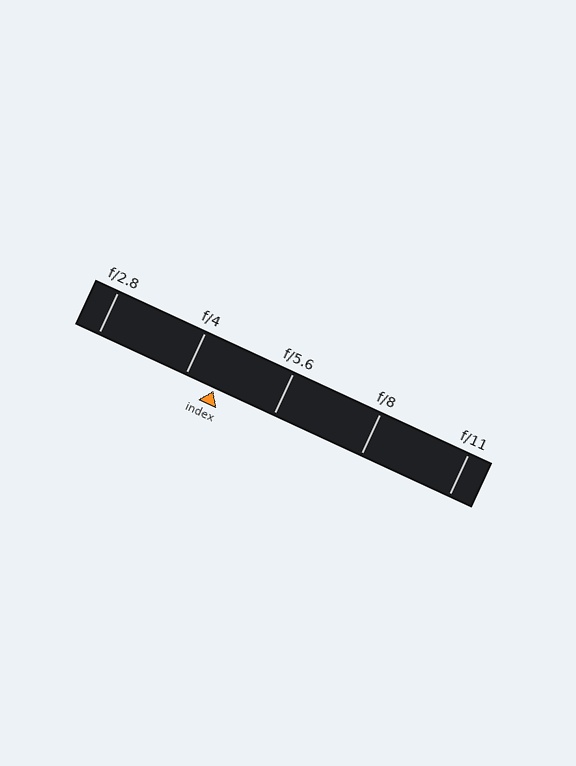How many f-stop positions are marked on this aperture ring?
There are 5 f-stop positions marked.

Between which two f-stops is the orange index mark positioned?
The index mark is between f/4 and f/5.6.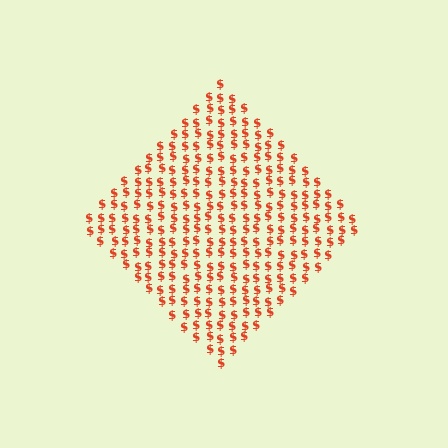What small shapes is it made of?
It is made of small dollar signs.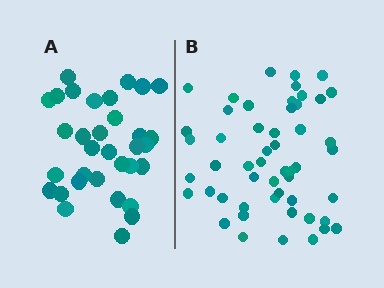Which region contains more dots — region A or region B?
Region B (the right region) has more dots.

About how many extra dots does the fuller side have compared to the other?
Region B has approximately 20 more dots than region A.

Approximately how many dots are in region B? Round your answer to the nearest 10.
About 50 dots. (The exact count is 52, which rounds to 50.)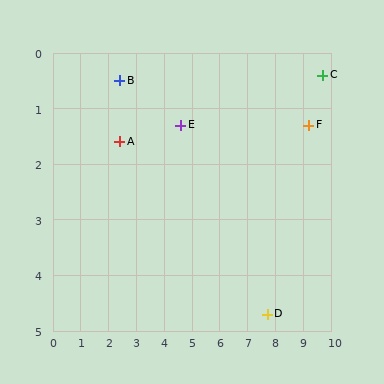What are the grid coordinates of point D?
Point D is at approximately (7.7, 4.7).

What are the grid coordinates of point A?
Point A is at approximately (2.4, 1.6).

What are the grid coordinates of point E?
Point E is at approximately (4.6, 1.3).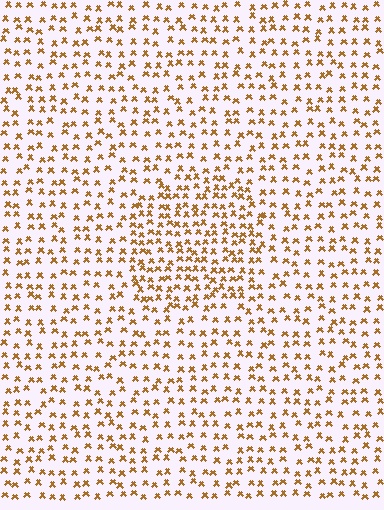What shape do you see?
I see a circle.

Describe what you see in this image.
The image contains small brown elements arranged at two different densities. A circle-shaped region is visible where the elements are more densely packed than the surrounding area.